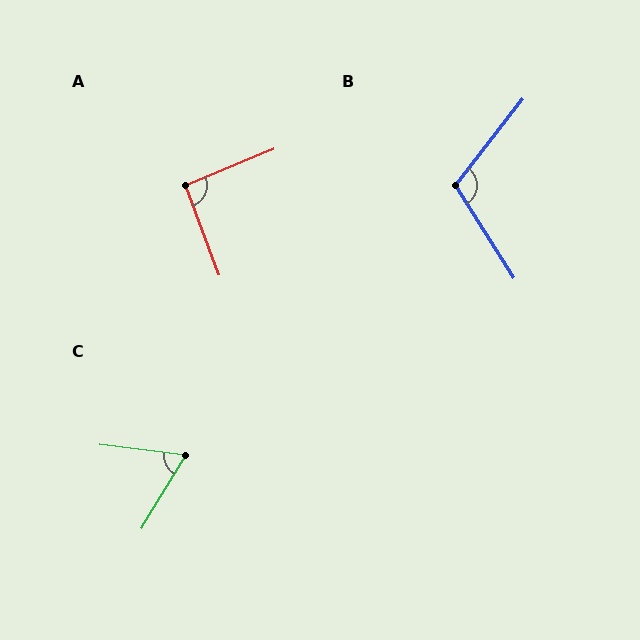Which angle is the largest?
B, at approximately 110 degrees.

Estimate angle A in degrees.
Approximately 92 degrees.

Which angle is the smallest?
C, at approximately 66 degrees.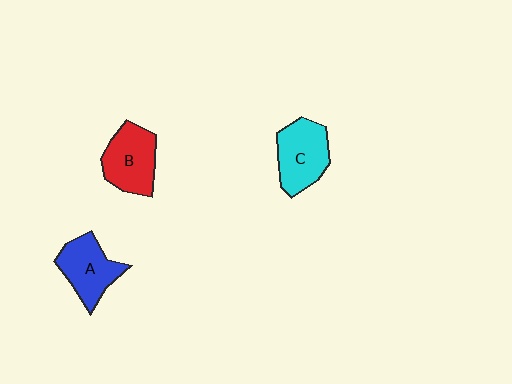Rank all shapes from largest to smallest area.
From largest to smallest: C (cyan), B (red), A (blue).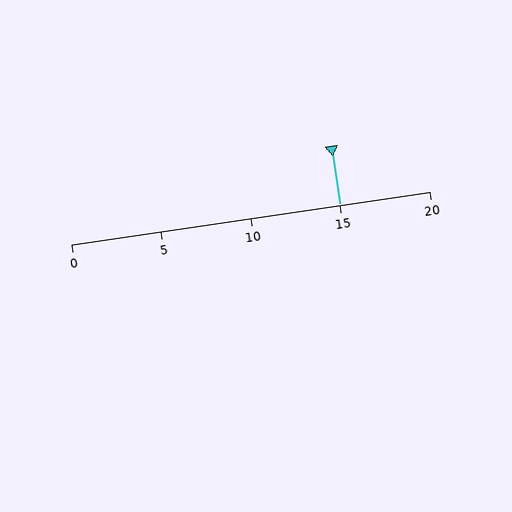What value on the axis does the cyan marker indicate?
The marker indicates approximately 15.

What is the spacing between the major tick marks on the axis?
The major ticks are spaced 5 apart.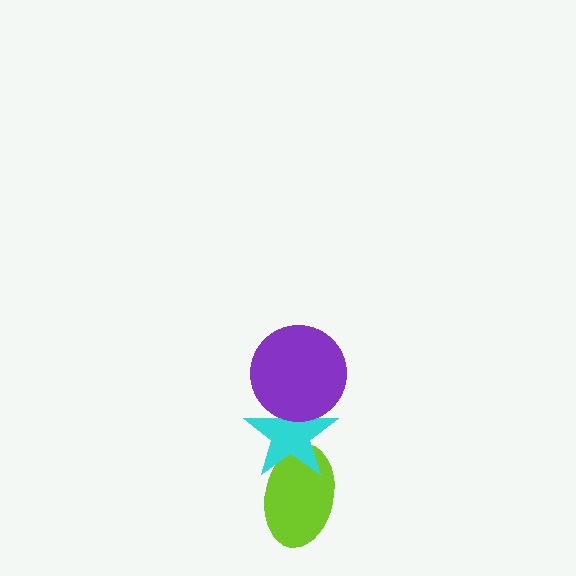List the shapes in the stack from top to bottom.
From top to bottom: the purple circle, the cyan star, the lime ellipse.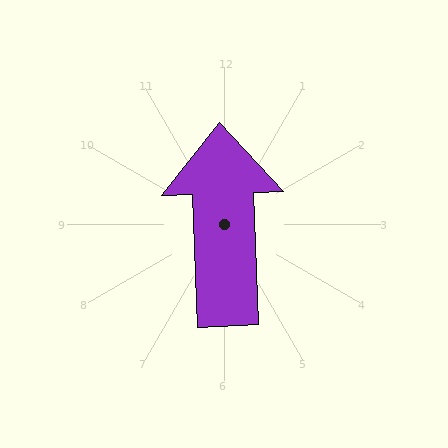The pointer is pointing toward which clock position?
Roughly 12 o'clock.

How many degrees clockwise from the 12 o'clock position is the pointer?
Approximately 358 degrees.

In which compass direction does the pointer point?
North.